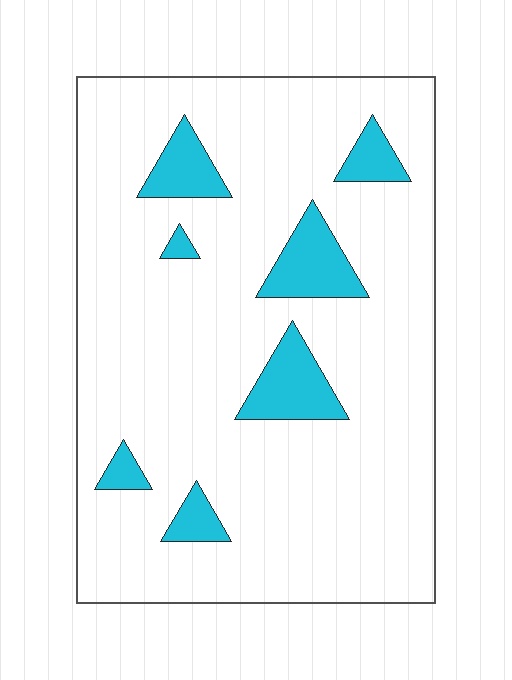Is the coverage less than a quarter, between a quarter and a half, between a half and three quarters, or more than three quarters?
Less than a quarter.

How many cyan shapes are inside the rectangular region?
7.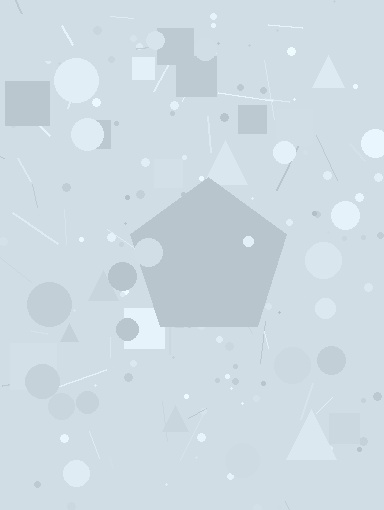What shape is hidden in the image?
A pentagon is hidden in the image.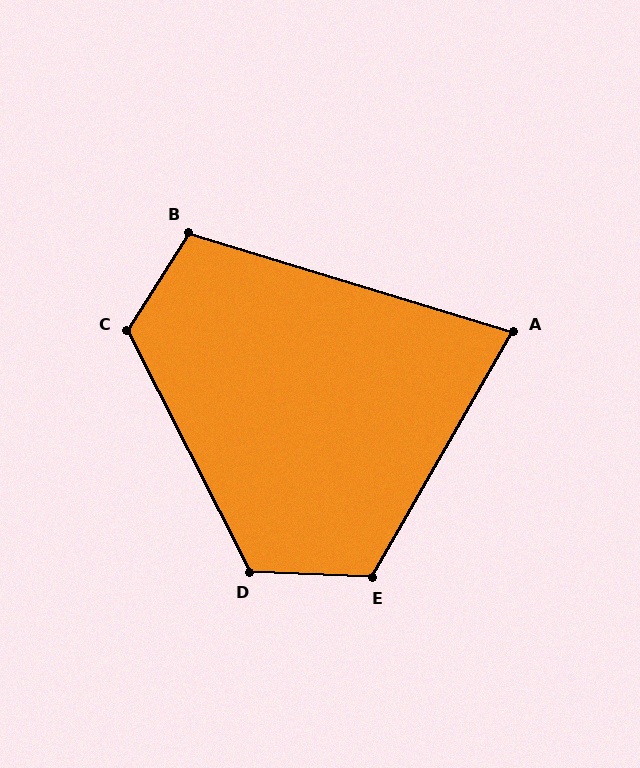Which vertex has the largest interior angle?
C, at approximately 121 degrees.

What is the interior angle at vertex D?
Approximately 120 degrees (obtuse).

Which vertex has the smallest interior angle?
A, at approximately 77 degrees.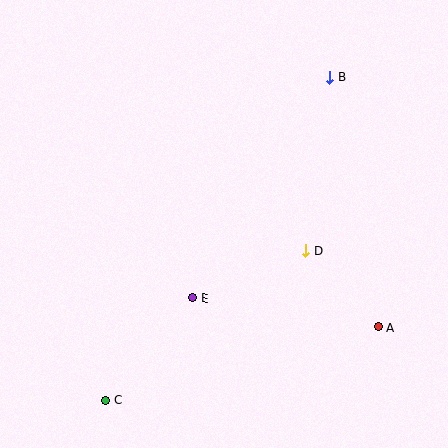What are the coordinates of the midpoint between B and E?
The midpoint between B and E is at (261, 188).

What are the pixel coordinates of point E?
Point E is at (193, 298).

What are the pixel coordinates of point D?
Point D is at (306, 251).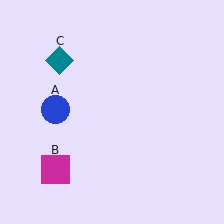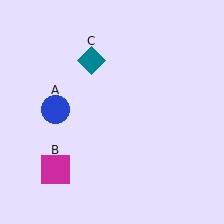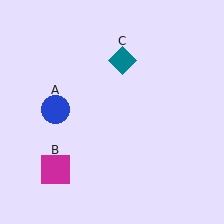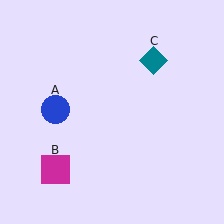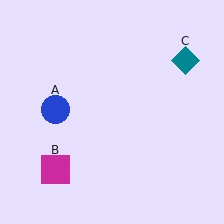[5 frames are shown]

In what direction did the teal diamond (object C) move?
The teal diamond (object C) moved right.